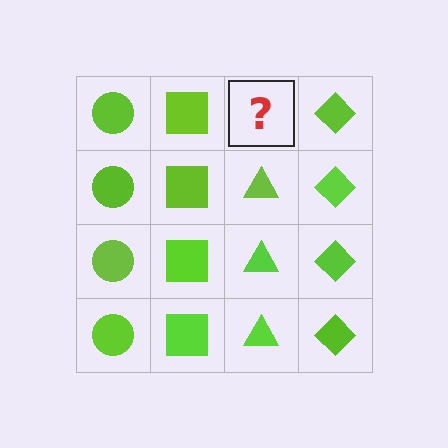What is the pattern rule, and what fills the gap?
The rule is that each column has a consistent shape. The gap should be filled with a lime triangle.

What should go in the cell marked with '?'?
The missing cell should contain a lime triangle.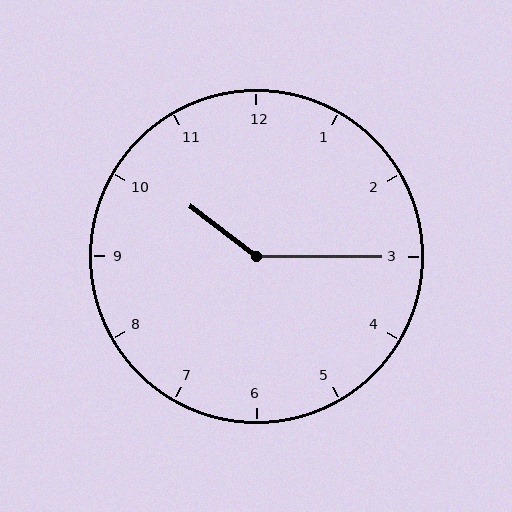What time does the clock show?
10:15.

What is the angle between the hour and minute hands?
Approximately 142 degrees.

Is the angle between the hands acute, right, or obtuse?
It is obtuse.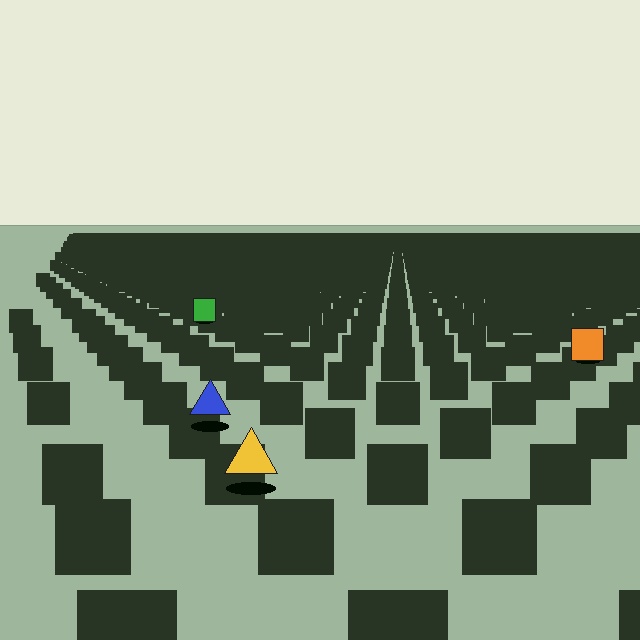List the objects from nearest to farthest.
From nearest to farthest: the yellow triangle, the blue triangle, the orange square, the green square.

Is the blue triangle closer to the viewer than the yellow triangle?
No. The yellow triangle is closer — you can tell from the texture gradient: the ground texture is coarser near it.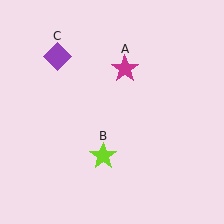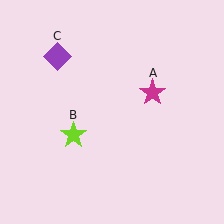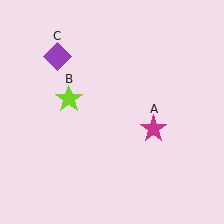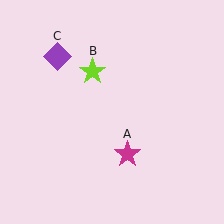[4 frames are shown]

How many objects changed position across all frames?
2 objects changed position: magenta star (object A), lime star (object B).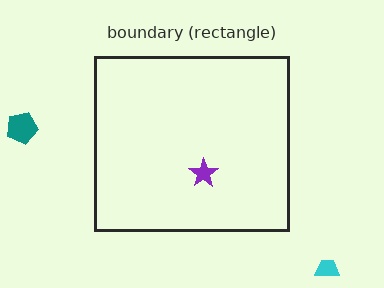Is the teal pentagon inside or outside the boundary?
Outside.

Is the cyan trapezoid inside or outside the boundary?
Outside.